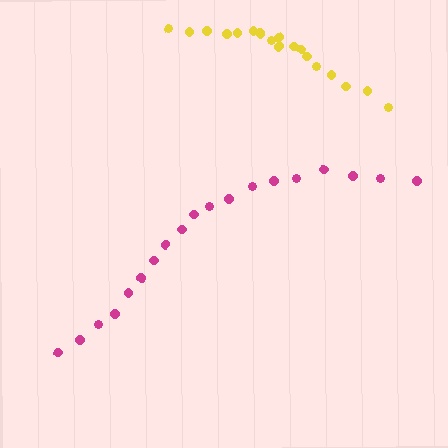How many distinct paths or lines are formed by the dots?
There are 2 distinct paths.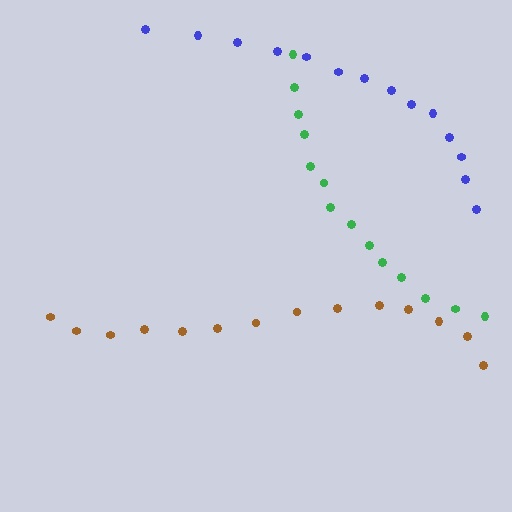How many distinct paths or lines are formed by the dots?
There are 3 distinct paths.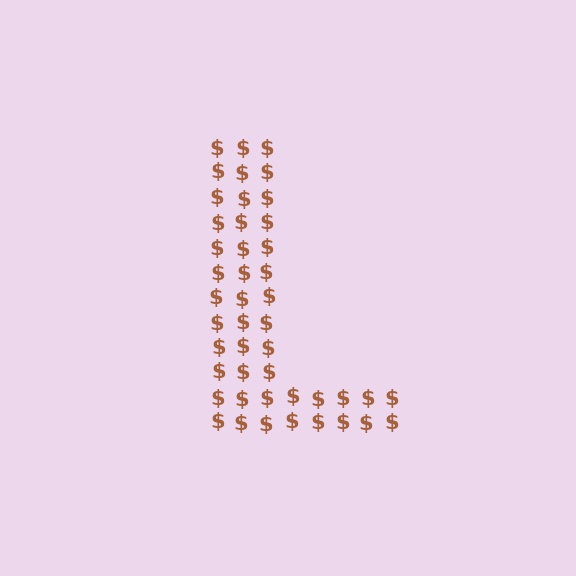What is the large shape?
The large shape is the letter L.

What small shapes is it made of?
It is made of small dollar signs.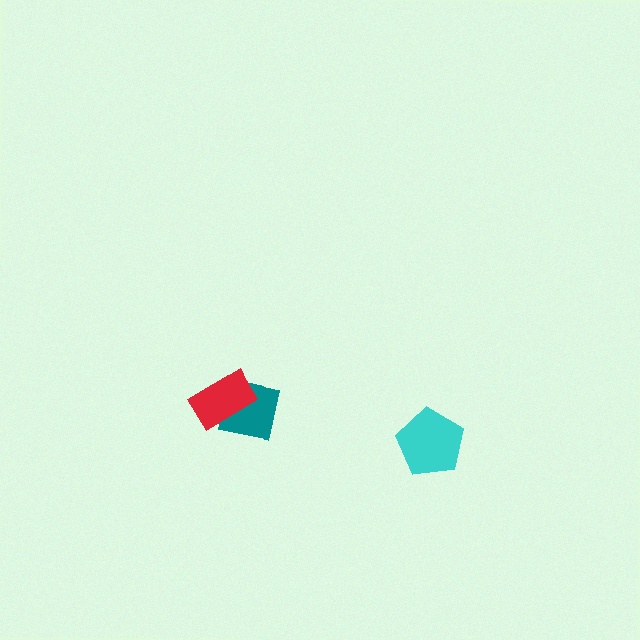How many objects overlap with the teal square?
1 object overlaps with the teal square.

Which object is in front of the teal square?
The red rectangle is in front of the teal square.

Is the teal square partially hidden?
Yes, it is partially covered by another shape.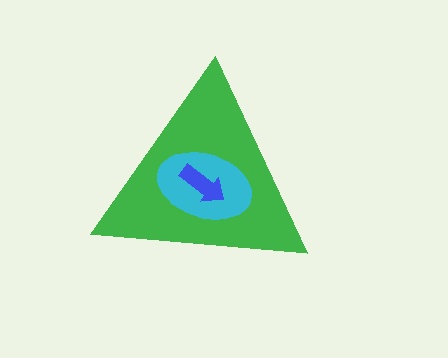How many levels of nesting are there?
3.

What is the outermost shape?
The green triangle.